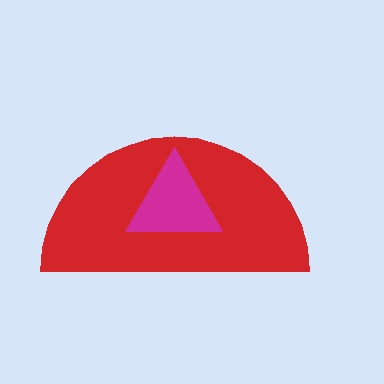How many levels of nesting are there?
2.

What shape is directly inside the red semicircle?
The magenta triangle.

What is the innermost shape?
The magenta triangle.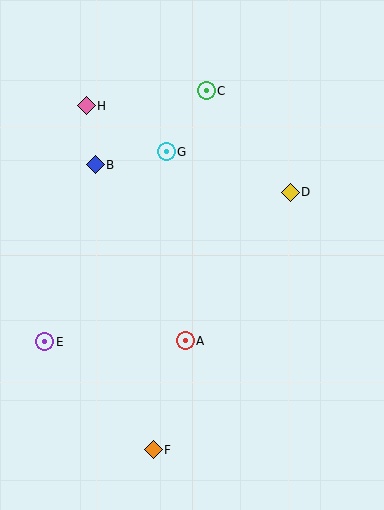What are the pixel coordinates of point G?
Point G is at (166, 152).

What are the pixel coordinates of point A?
Point A is at (185, 341).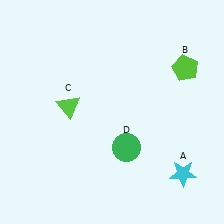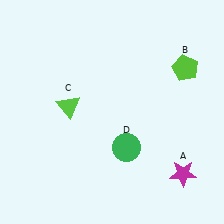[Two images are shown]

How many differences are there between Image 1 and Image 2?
There is 1 difference between the two images.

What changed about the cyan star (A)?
In Image 1, A is cyan. In Image 2, it changed to magenta.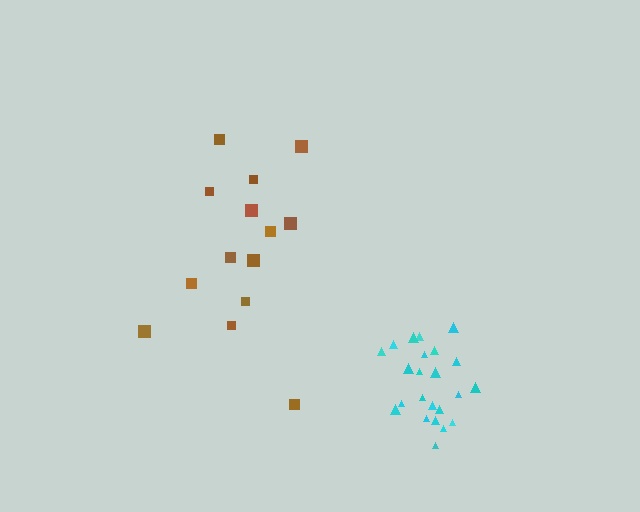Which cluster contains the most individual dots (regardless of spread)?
Cyan (23).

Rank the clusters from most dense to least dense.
cyan, brown.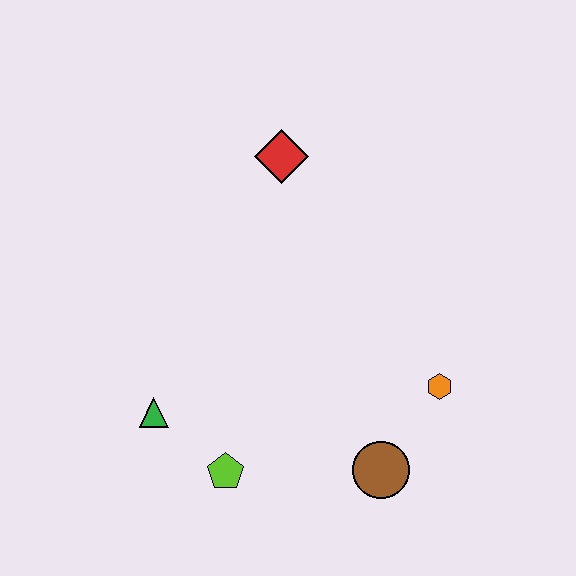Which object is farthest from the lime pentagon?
The red diamond is farthest from the lime pentagon.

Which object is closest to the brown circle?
The orange hexagon is closest to the brown circle.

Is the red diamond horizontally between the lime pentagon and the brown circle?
Yes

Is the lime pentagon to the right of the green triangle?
Yes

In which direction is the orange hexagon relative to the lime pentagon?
The orange hexagon is to the right of the lime pentagon.